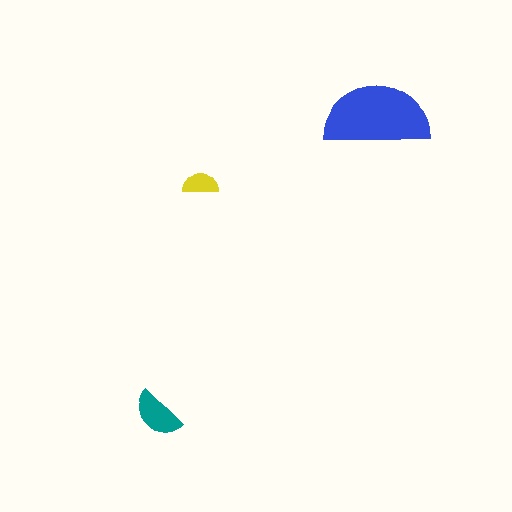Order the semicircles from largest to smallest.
the blue one, the teal one, the yellow one.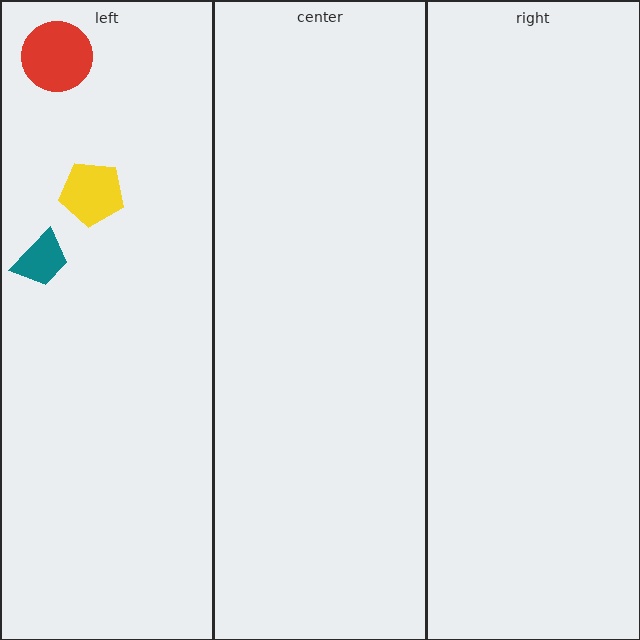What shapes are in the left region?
The yellow pentagon, the red circle, the teal trapezoid.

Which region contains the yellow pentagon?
The left region.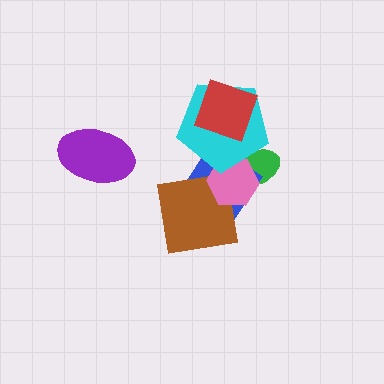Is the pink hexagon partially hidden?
Yes, it is partially covered by another shape.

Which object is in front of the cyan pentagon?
The red diamond is in front of the cyan pentagon.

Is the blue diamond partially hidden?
Yes, it is partially covered by another shape.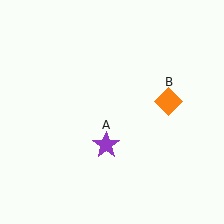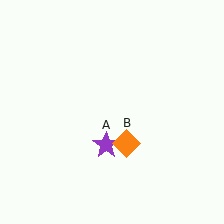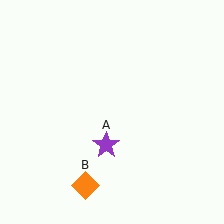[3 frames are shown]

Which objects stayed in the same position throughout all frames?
Purple star (object A) remained stationary.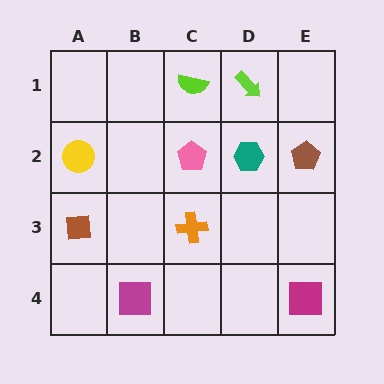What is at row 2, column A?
A yellow circle.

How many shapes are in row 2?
4 shapes.